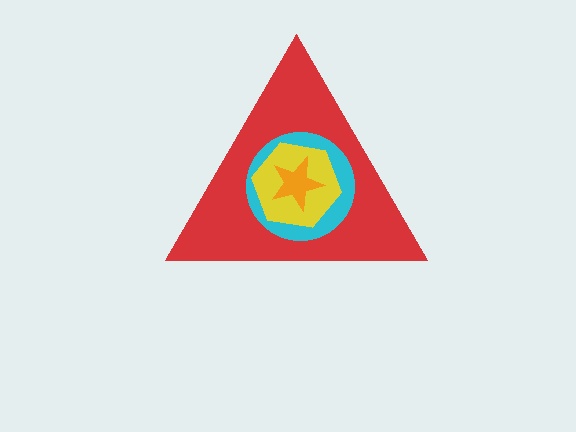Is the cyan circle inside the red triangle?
Yes.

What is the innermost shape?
The orange star.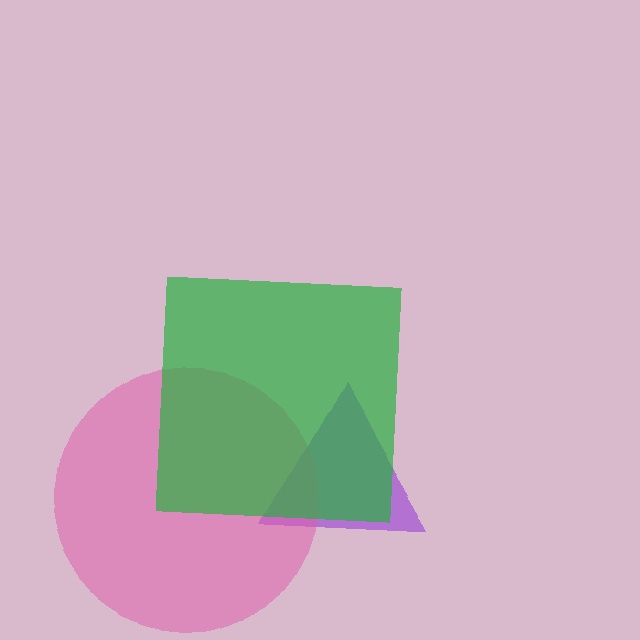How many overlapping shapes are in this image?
There are 3 overlapping shapes in the image.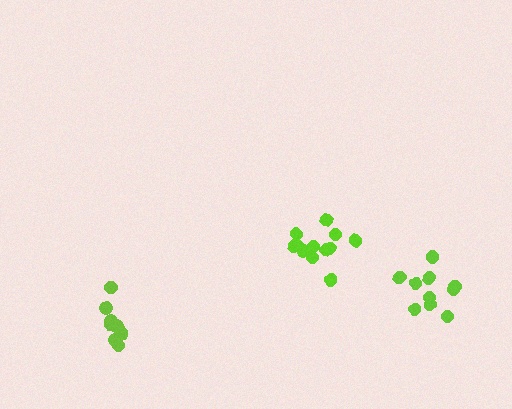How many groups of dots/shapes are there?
There are 3 groups.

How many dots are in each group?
Group 1: 9 dots, Group 2: 12 dots, Group 3: 10 dots (31 total).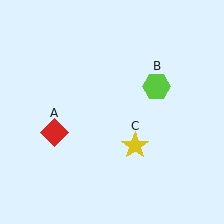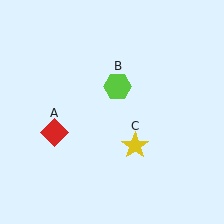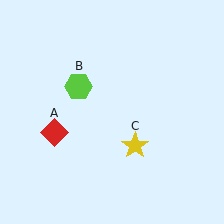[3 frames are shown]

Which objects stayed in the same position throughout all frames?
Red diamond (object A) and yellow star (object C) remained stationary.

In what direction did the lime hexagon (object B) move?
The lime hexagon (object B) moved left.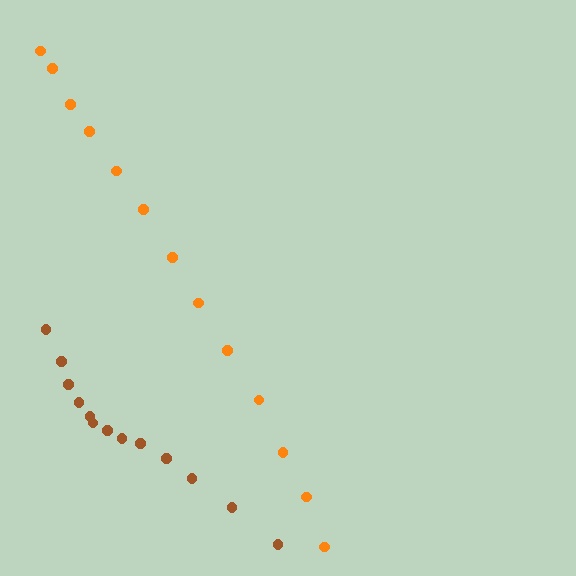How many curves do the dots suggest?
There are 2 distinct paths.